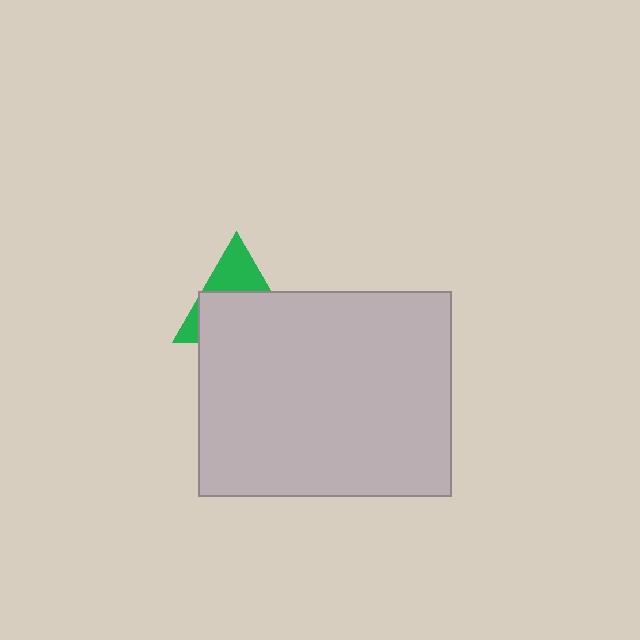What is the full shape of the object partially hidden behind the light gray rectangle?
The partially hidden object is a green triangle.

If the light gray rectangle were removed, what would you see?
You would see the complete green triangle.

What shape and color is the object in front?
The object in front is a light gray rectangle.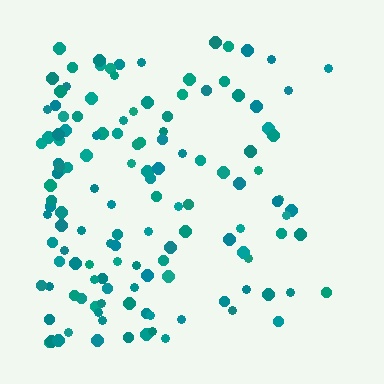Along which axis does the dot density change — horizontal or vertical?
Horizontal.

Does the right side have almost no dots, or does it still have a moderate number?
Still a moderate number, just noticeably fewer than the left.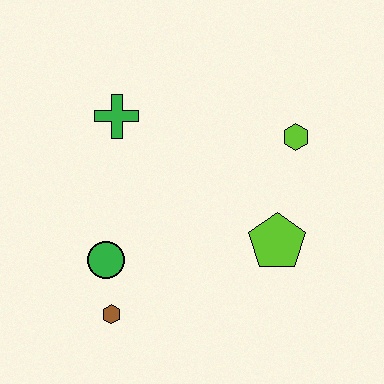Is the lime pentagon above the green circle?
Yes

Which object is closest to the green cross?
The green circle is closest to the green cross.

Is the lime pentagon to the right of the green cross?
Yes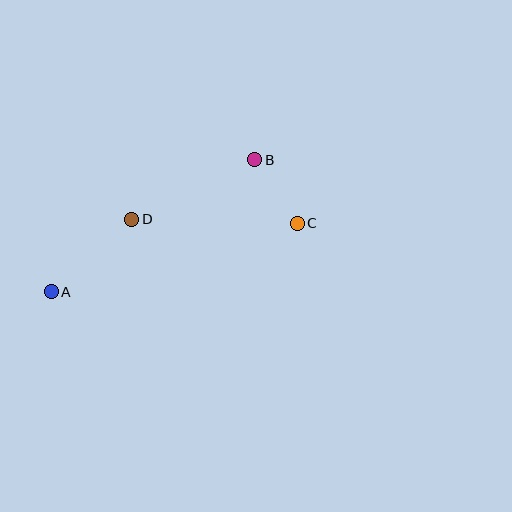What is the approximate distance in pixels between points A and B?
The distance between A and B is approximately 243 pixels.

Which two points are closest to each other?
Points B and C are closest to each other.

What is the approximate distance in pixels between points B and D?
The distance between B and D is approximately 137 pixels.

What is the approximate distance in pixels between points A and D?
The distance between A and D is approximately 108 pixels.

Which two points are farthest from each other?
Points A and C are farthest from each other.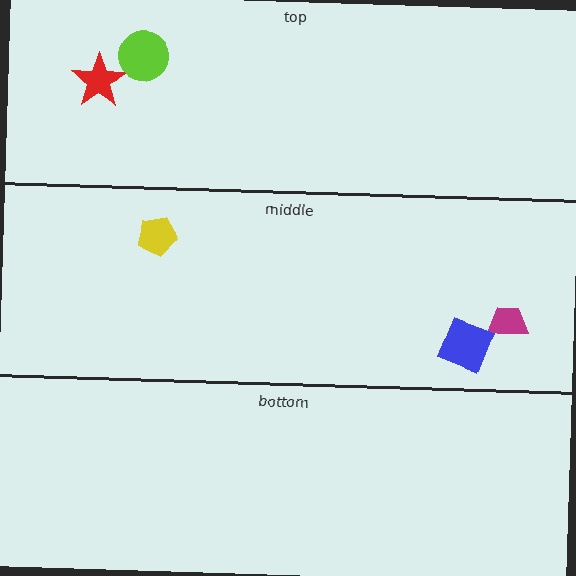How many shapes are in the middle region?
3.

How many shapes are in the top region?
2.